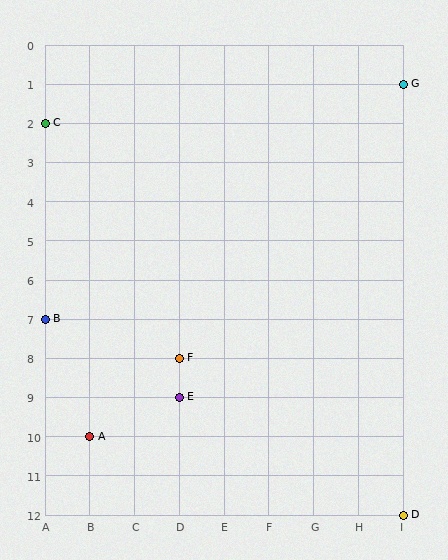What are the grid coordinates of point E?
Point E is at grid coordinates (D, 9).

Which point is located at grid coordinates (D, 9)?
Point E is at (D, 9).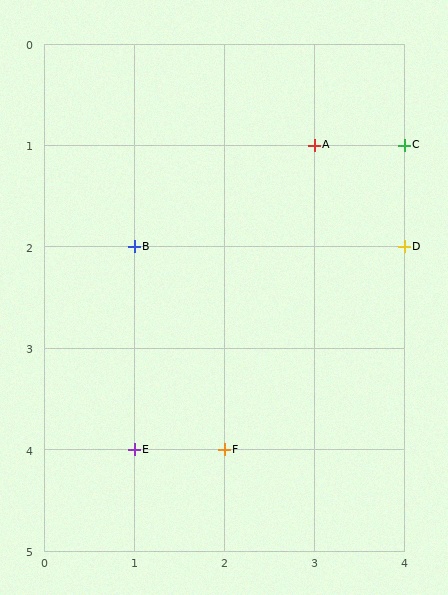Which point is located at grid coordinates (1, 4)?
Point E is at (1, 4).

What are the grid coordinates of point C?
Point C is at grid coordinates (4, 1).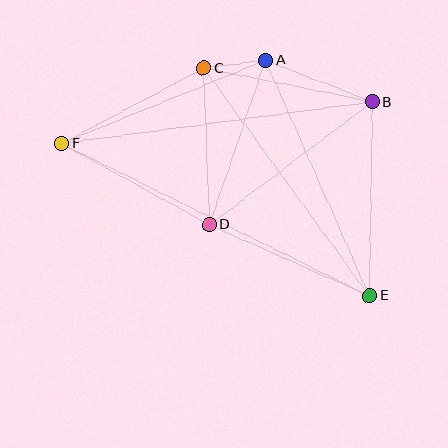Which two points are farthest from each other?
Points E and F are farthest from each other.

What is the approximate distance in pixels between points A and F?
The distance between A and F is approximately 220 pixels.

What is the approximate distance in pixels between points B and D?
The distance between B and D is approximately 204 pixels.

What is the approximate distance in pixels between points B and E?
The distance between B and E is approximately 194 pixels.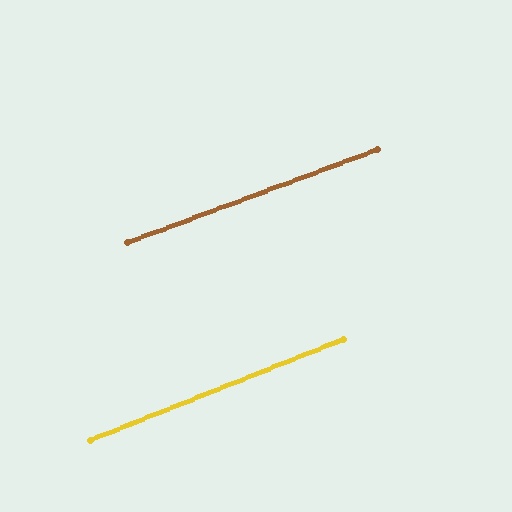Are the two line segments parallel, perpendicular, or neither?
Parallel — their directions differ by only 1.4°.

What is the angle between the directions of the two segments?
Approximately 1 degree.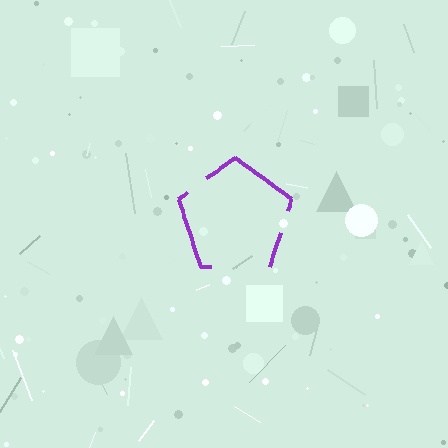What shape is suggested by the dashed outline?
The dashed outline suggests a pentagon.